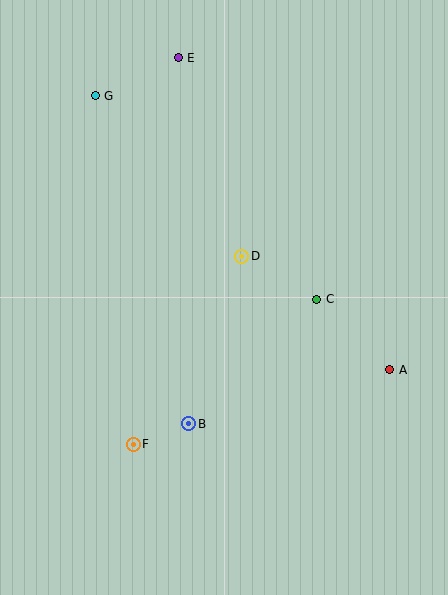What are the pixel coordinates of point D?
Point D is at (242, 256).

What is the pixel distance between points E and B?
The distance between E and B is 366 pixels.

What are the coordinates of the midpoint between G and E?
The midpoint between G and E is at (137, 77).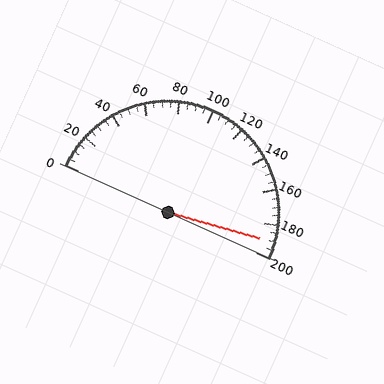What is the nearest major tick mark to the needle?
The nearest major tick mark is 200.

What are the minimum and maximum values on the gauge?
The gauge ranges from 0 to 200.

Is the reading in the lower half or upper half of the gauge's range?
The reading is in the upper half of the range (0 to 200).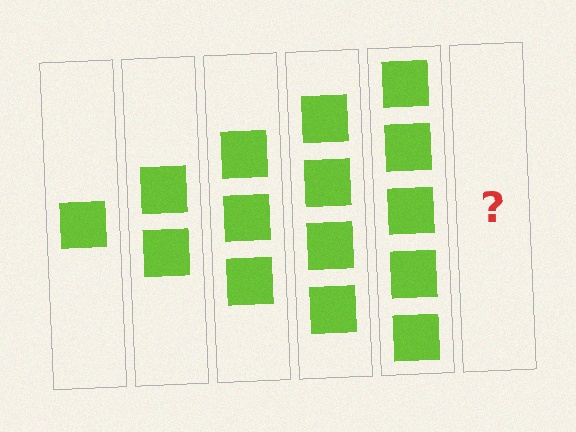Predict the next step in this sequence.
The next step is 6 squares.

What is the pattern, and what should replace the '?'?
The pattern is that each step adds one more square. The '?' should be 6 squares.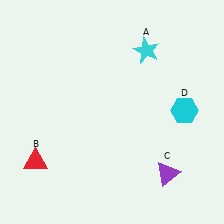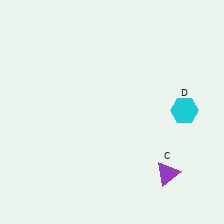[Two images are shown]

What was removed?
The cyan star (A), the red triangle (B) were removed in Image 2.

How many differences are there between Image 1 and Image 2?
There are 2 differences between the two images.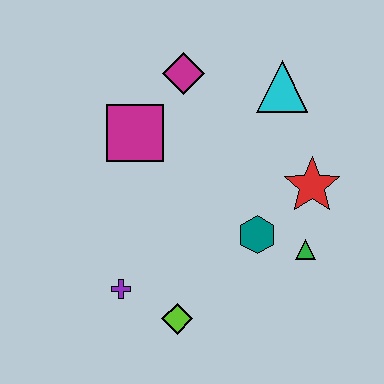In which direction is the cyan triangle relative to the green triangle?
The cyan triangle is above the green triangle.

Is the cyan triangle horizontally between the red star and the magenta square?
Yes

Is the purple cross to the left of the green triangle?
Yes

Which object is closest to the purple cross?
The lime diamond is closest to the purple cross.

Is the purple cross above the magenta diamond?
No